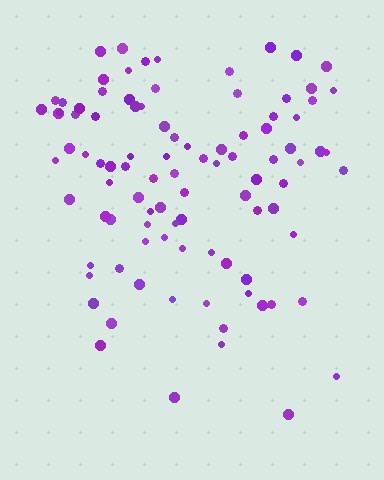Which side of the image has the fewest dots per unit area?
The bottom.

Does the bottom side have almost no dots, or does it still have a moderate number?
Still a moderate number, just noticeably fewer than the top.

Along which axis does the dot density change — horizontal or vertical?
Vertical.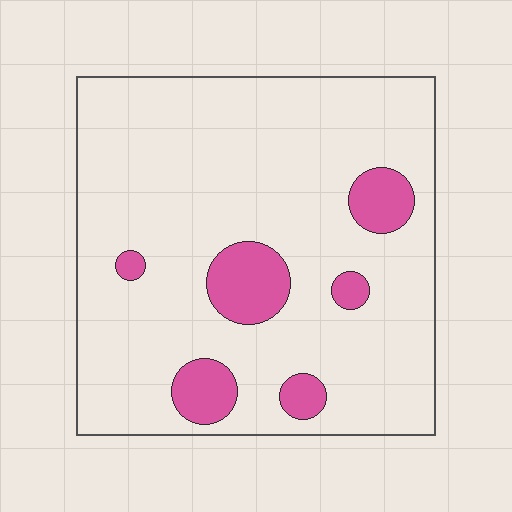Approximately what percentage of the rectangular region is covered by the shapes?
Approximately 15%.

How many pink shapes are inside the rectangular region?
6.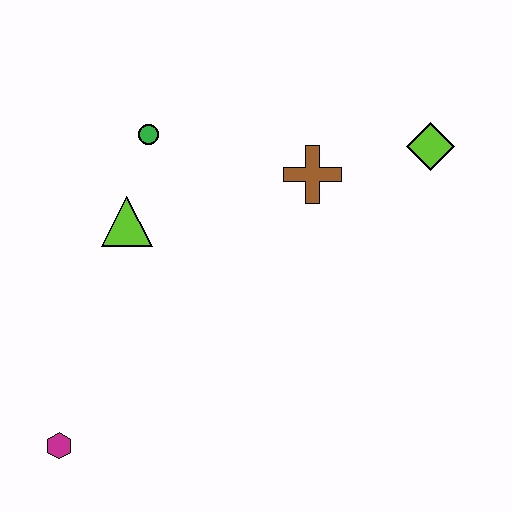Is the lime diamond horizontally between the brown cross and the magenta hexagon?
No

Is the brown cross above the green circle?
No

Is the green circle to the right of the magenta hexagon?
Yes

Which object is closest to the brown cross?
The lime diamond is closest to the brown cross.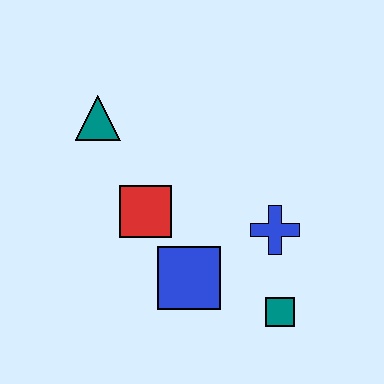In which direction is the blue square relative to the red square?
The blue square is below the red square.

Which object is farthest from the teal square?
The teal triangle is farthest from the teal square.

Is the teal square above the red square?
No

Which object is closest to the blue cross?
The teal square is closest to the blue cross.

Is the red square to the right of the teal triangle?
Yes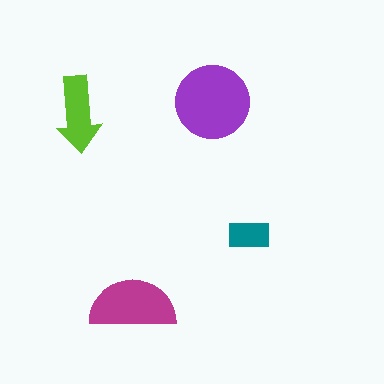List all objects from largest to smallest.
The purple circle, the magenta semicircle, the lime arrow, the teal rectangle.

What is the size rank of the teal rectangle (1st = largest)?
4th.